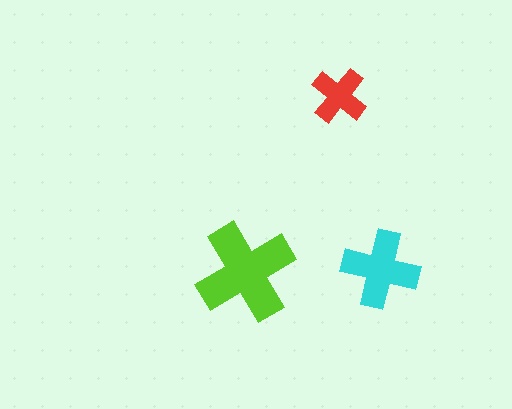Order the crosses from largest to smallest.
the lime one, the cyan one, the red one.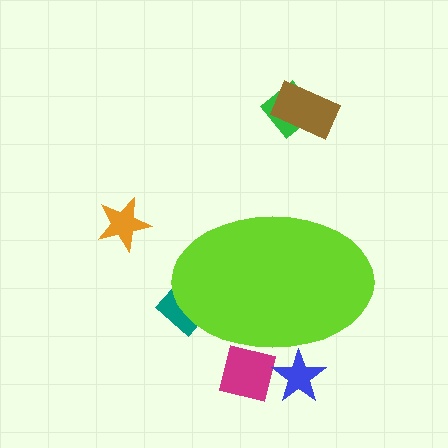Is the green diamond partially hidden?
No, the green diamond is fully visible.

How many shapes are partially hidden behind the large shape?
3 shapes are partially hidden.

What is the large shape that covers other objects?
A lime ellipse.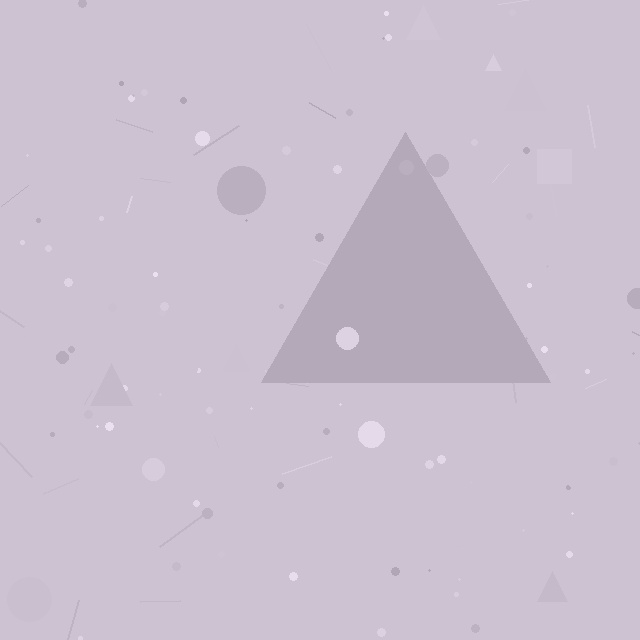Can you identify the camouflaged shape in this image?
The camouflaged shape is a triangle.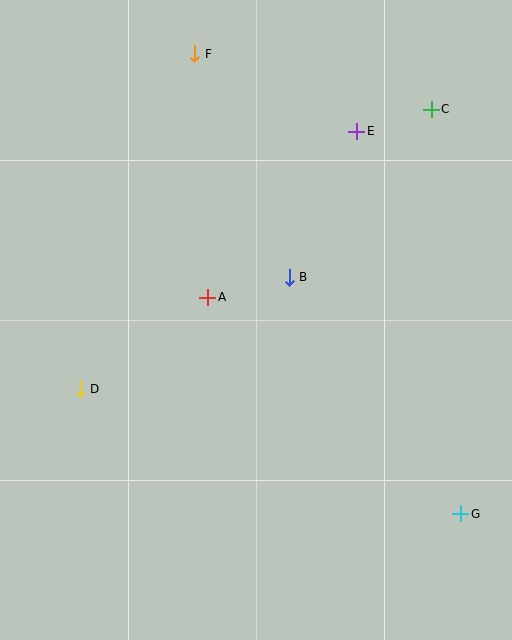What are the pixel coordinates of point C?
Point C is at (431, 109).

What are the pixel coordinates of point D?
Point D is at (80, 389).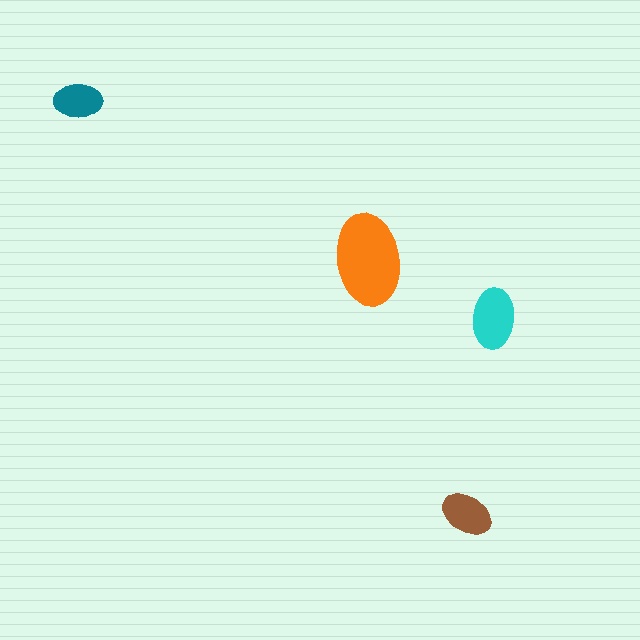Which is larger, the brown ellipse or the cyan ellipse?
The cyan one.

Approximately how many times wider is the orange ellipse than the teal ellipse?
About 2 times wider.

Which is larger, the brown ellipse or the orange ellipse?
The orange one.